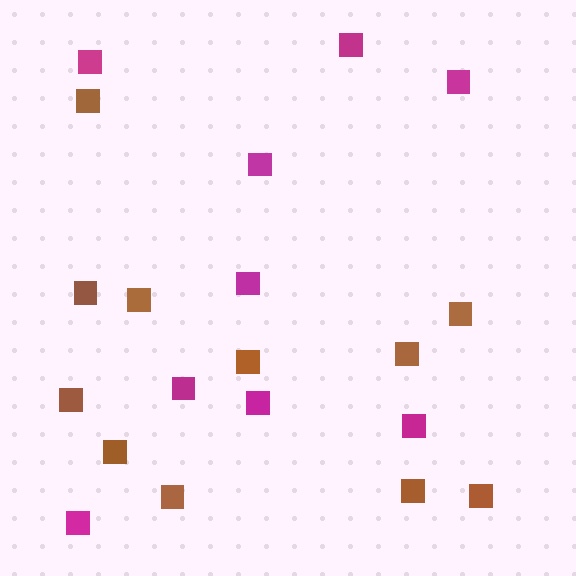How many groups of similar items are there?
There are 2 groups: one group of brown squares (11) and one group of magenta squares (9).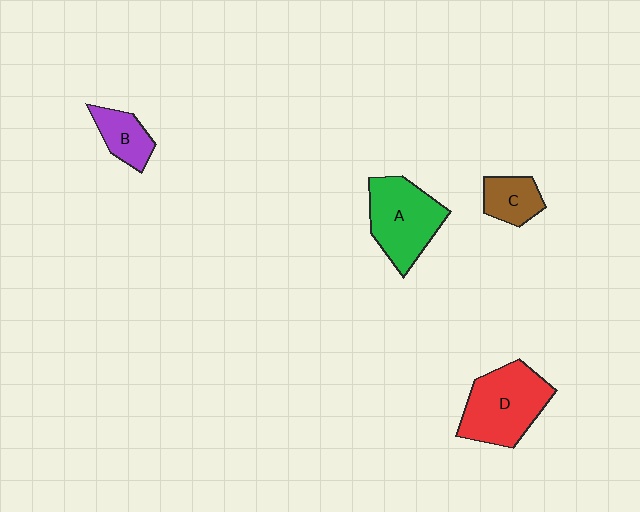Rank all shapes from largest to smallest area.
From largest to smallest: D (red), A (green), B (purple), C (brown).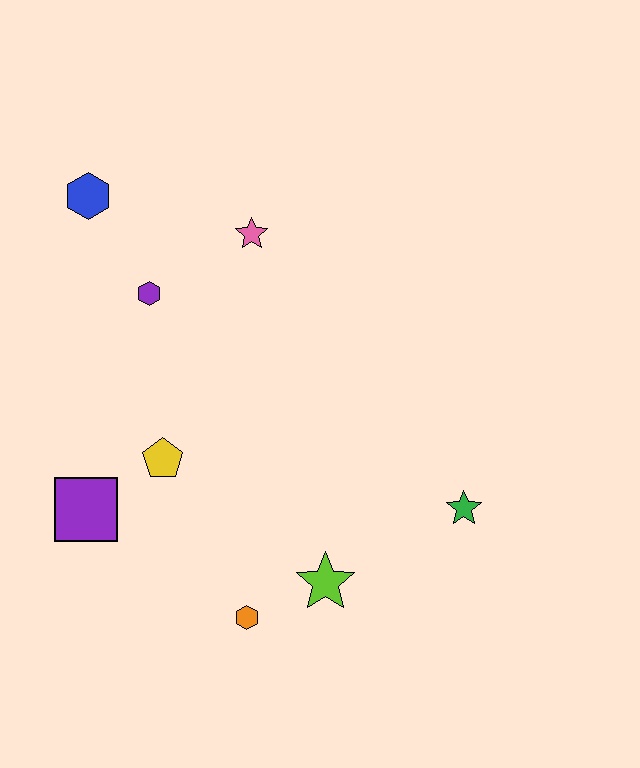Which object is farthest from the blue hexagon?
The green star is farthest from the blue hexagon.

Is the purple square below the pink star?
Yes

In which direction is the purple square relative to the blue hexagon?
The purple square is below the blue hexagon.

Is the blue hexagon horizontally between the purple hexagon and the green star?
No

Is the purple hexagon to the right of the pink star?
No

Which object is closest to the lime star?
The orange hexagon is closest to the lime star.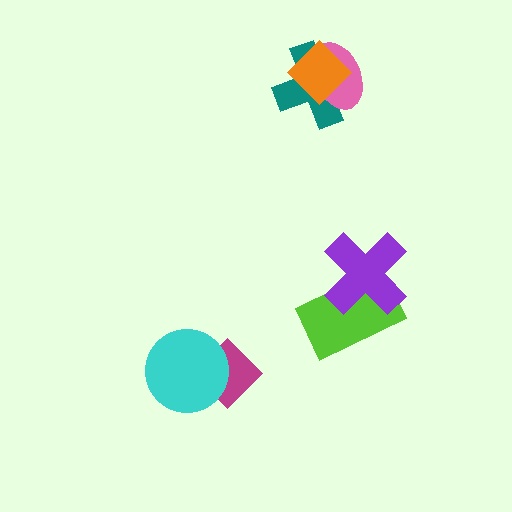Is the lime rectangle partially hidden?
Yes, it is partially covered by another shape.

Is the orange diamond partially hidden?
No, no other shape covers it.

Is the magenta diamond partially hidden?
Yes, it is partially covered by another shape.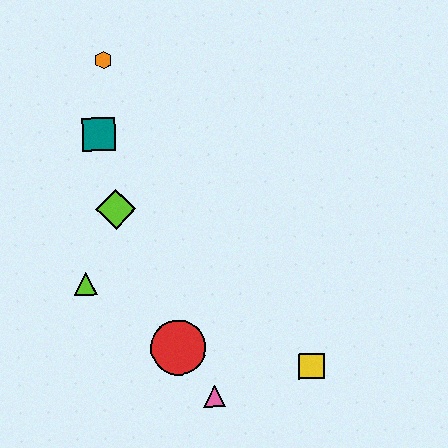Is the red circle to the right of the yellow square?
No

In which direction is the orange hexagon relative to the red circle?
The orange hexagon is above the red circle.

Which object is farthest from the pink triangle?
The orange hexagon is farthest from the pink triangle.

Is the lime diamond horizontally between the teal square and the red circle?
Yes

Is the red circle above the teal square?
No